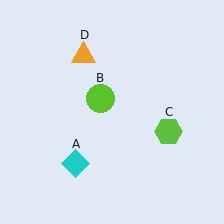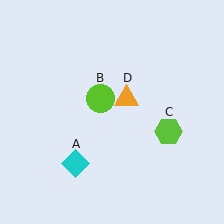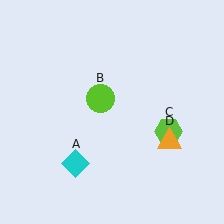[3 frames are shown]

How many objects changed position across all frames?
1 object changed position: orange triangle (object D).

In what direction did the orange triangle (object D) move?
The orange triangle (object D) moved down and to the right.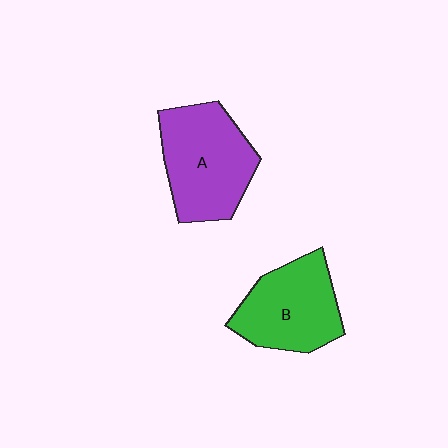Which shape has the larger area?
Shape A (purple).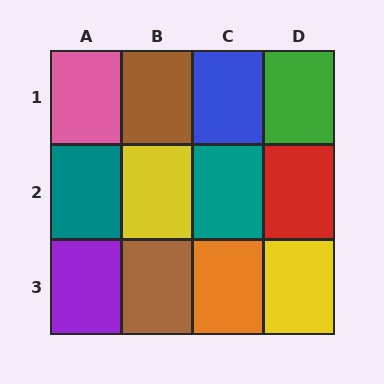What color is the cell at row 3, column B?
Brown.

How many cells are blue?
1 cell is blue.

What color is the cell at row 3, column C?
Orange.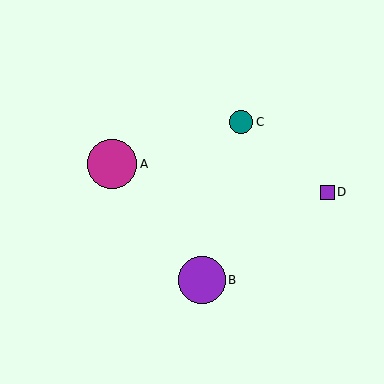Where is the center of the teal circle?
The center of the teal circle is at (241, 122).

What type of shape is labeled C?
Shape C is a teal circle.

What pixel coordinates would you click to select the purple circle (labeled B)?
Click at (202, 280) to select the purple circle B.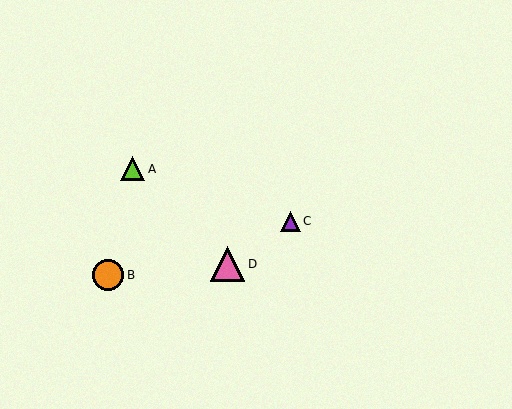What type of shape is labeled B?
Shape B is an orange circle.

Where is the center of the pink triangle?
The center of the pink triangle is at (227, 264).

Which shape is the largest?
The pink triangle (labeled D) is the largest.